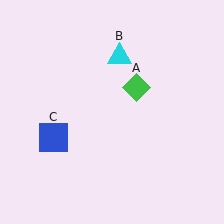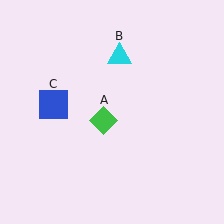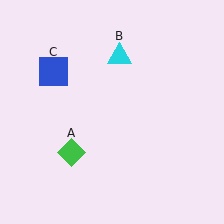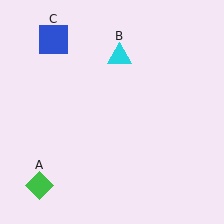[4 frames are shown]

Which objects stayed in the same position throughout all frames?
Cyan triangle (object B) remained stationary.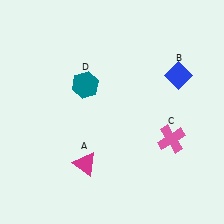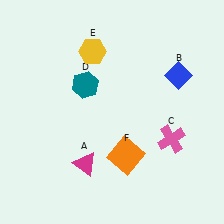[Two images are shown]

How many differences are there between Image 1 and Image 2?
There are 2 differences between the two images.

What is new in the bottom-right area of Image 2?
An orange square (F) was added in the bottom-right area of Image 2.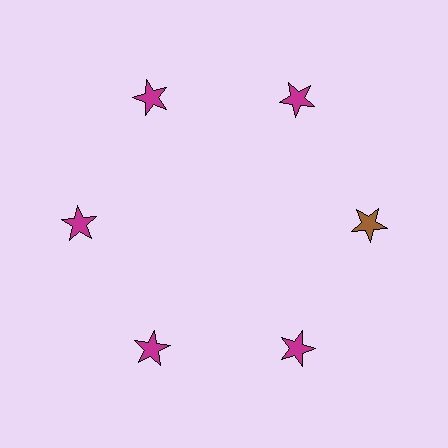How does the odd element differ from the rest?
It has a different color: brown instead of magenta.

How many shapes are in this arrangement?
There are 6 shapes arranged in a ring pattern.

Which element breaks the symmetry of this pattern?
The brown star at roughly the 3 o'clock position breaks the symmetry. All other shapes are magenta stars.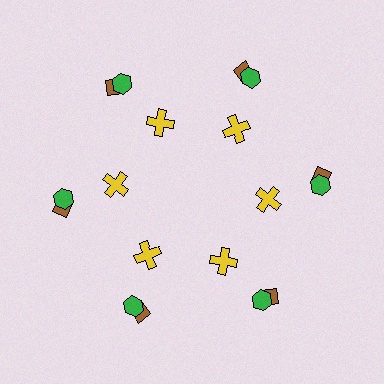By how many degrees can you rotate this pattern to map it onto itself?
The pattern maps onto itself every 60 degrees of rotation.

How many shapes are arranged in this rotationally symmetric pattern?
There are 18 shapes, arranged in 6 groups of 3.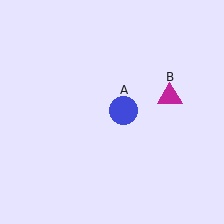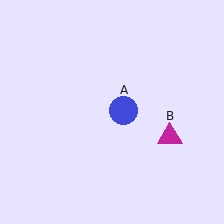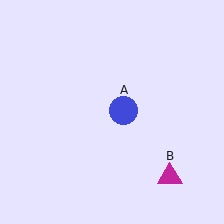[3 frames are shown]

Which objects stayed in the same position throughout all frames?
Blue circle (object A) remained stationary.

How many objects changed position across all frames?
1 object changed position: magenta triangle (object B).